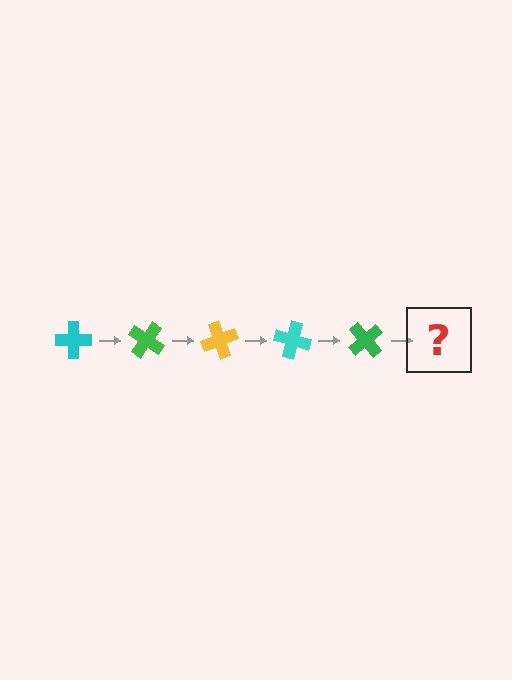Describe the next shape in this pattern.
It should be a yellow cross, rotated 175 degrees from the start.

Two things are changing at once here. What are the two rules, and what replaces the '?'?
The two rules are that it rotates 35 degrees each step and the color cycles through cyan, green, and yellow. The '?' should be a yellow cross, rotated 175 degrees from the start.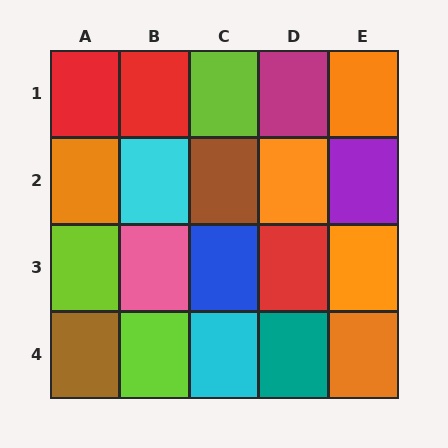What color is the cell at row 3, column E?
Orange.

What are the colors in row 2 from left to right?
Orange, cyan, brown, orange, purple.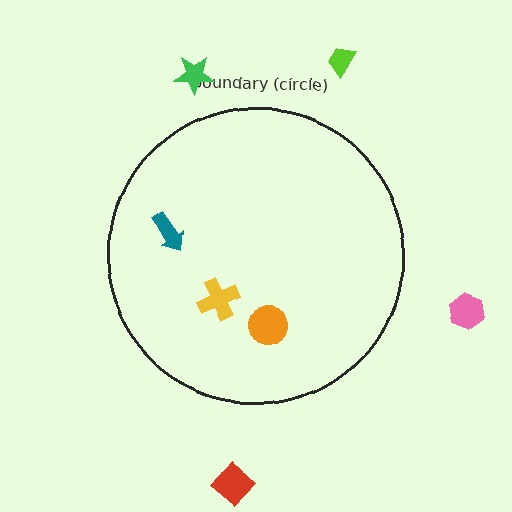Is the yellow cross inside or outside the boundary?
Inside.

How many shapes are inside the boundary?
3 inside, 4 outside.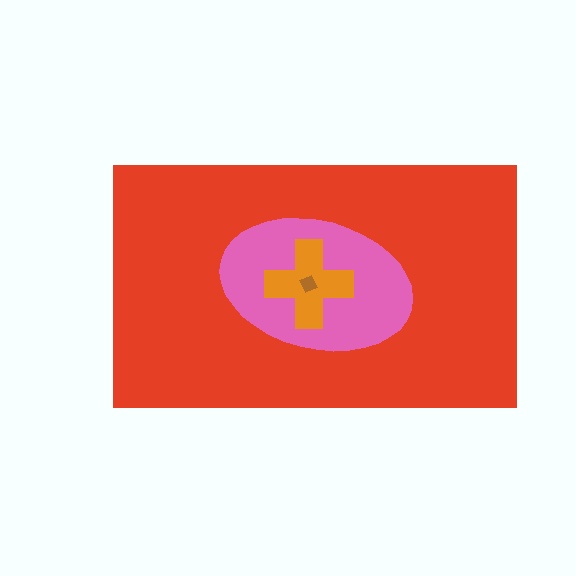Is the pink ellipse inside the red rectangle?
Yes.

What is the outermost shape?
The red rectangle.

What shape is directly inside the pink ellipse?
The orange cross.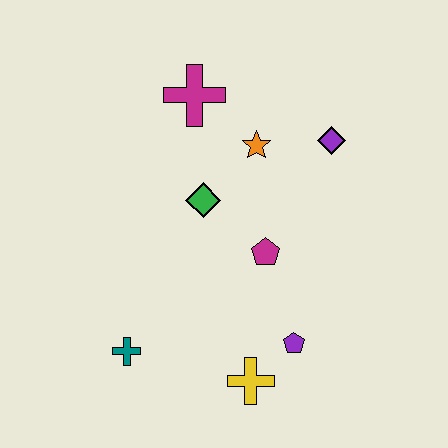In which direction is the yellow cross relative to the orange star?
The yellow cross is below the orange star.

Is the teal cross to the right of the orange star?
No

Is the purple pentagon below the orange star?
Yes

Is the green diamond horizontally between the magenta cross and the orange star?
Yes